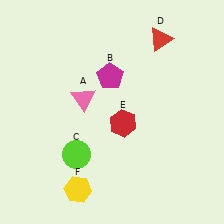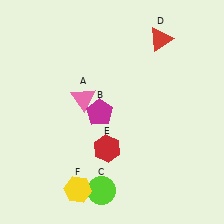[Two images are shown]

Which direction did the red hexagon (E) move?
The red hexagon (E) moved down.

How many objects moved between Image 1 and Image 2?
3 objects moved between the two images.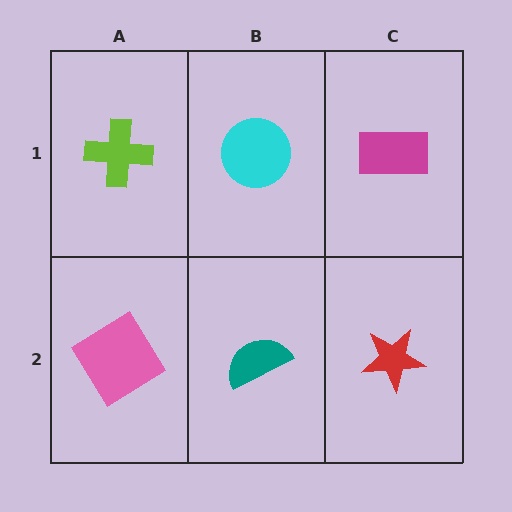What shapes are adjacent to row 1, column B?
A teal semicircle (row 2, column B), a lime cross (row 1, column A), a magenta rectangle (row 1, column C).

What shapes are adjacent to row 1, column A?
A pink diamond (row 2, column A), a cyan circle (row 1, column B).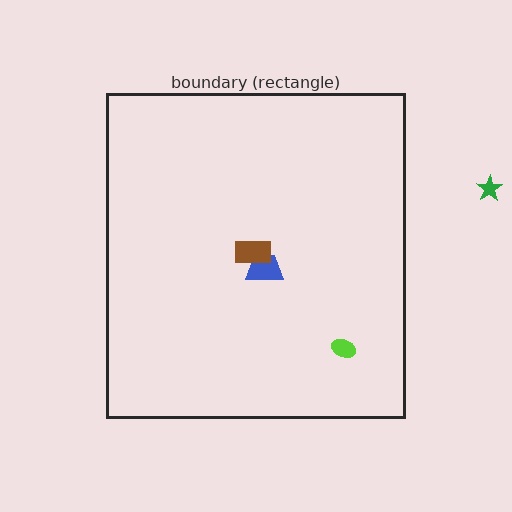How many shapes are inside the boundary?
3 inside, 1 outside.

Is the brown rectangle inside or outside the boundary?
Inside.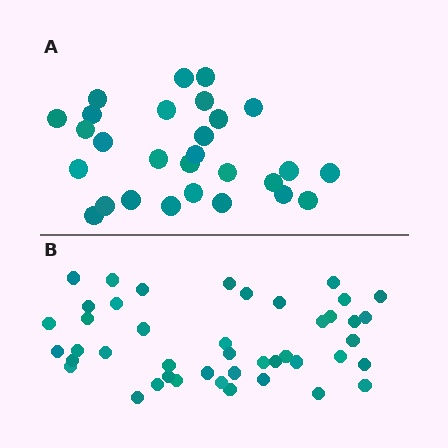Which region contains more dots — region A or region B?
Region B (the bottom region) has more dots.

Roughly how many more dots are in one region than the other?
Region B has approximately 15 more dots than region A.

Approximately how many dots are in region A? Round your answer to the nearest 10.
About 30 dots. (The exact count is 28, which rounds to 30.)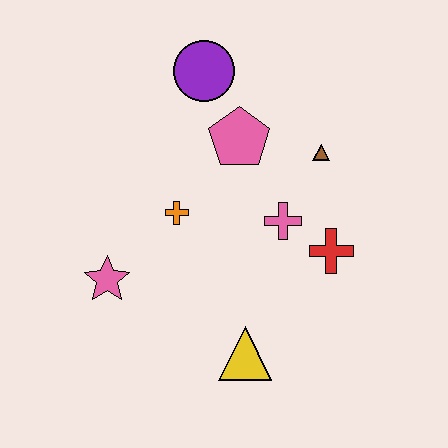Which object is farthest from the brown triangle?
The pink star is farthest from the brown triangle.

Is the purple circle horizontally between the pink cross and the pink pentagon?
No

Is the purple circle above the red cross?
Yes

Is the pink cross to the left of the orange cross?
No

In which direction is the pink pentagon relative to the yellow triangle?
The pink pentagon is above the yellow triangle.